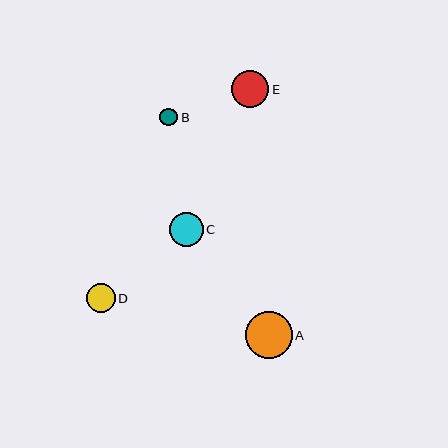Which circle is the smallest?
Circle B is the smallest with a size of approximately 18 pixels.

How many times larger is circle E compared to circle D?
Circle E is approximately 1.3 times the size of circle D.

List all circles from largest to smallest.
From largest to smallest: A, E, C, D, B.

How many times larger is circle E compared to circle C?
Circle E is approximately 1.1 times the size of circle C.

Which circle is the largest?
Circle A is the largest with a size of approximately 47 pixels.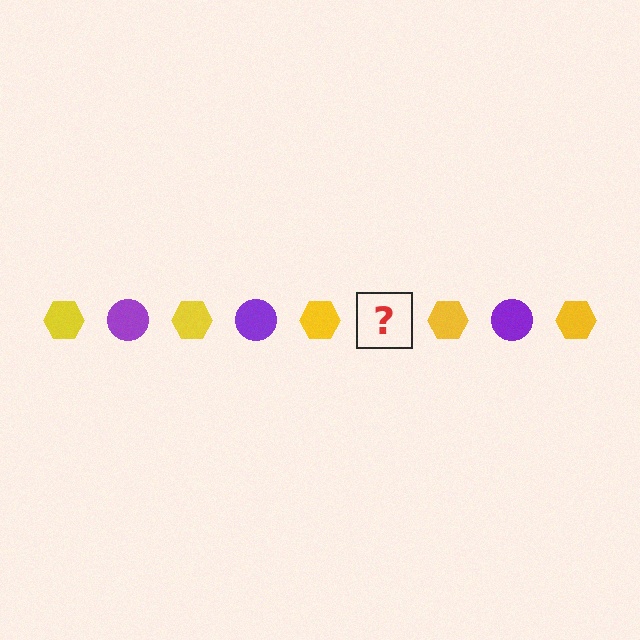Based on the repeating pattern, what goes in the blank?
The blank should be a purple circle.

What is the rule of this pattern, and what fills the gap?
The rule is that the pattern alternates between yellow hexagon and purple circle. The gap should be filled with a purple circle.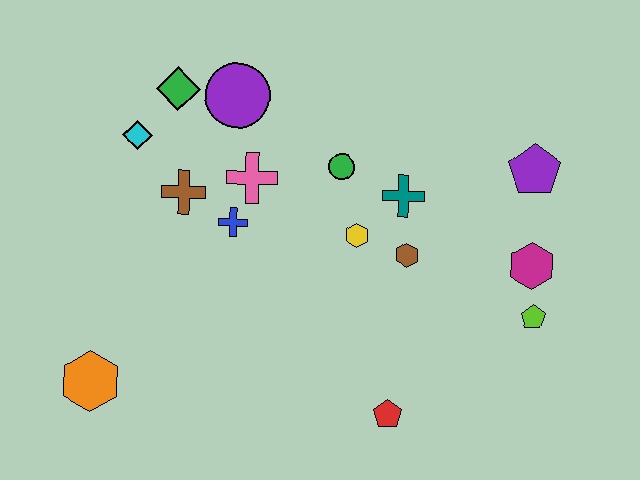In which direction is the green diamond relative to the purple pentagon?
The green diamond is to the left of the purple pentagon.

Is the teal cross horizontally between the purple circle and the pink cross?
No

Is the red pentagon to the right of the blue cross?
Yes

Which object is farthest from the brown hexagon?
The orange hexagon is farthest from the brown hexagon.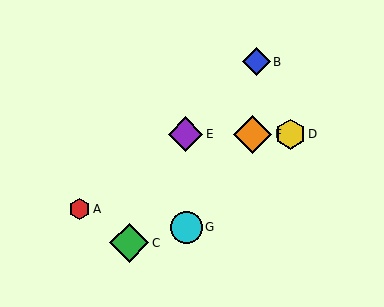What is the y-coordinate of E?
Object E is at y≈134.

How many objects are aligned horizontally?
3 objects (D, E, F) are aligned horizontally.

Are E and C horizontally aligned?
No, E is at y≈134 and C is at y≈243.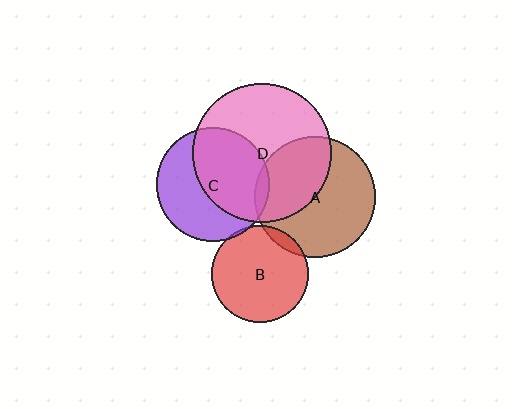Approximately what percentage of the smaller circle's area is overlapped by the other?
Approximately 40%.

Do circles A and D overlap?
Yes.